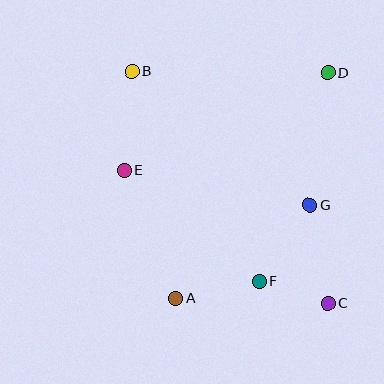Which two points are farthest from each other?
Points B and C are farthest from each other.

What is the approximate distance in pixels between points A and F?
The distance between A and F is approximately 85 pixels.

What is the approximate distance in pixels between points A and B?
The distance between A and B is approximately 231 pixels.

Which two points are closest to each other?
Points C and F are closest to each other.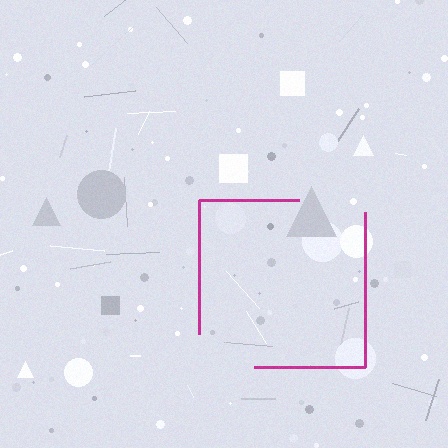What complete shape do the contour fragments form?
The contour fragments form a square.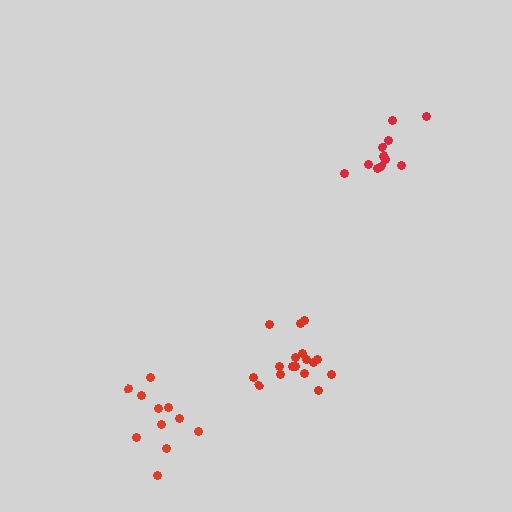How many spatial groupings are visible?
There are 3 spatial groupings.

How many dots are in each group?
Group 1: 11 dots, Group 2: 17 dots, Group 3: 11 dots (39 total).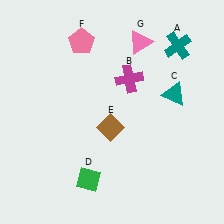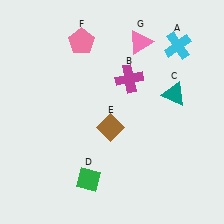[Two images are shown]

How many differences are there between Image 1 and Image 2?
There is 1 difference between the two images.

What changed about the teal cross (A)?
In Image 1, A is teal. In Image 2, it changed to cyan.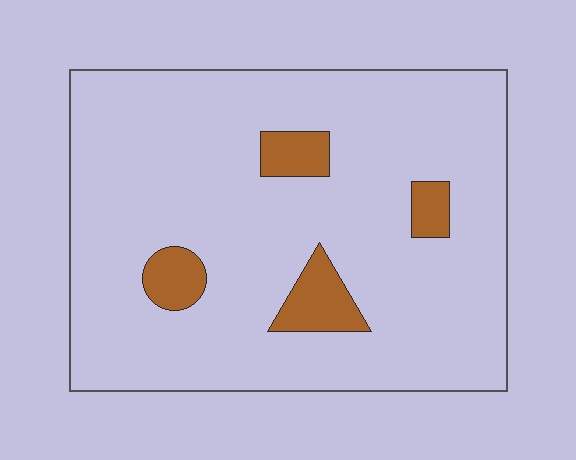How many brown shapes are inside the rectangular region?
4.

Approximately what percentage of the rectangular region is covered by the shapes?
Approximately 10%.